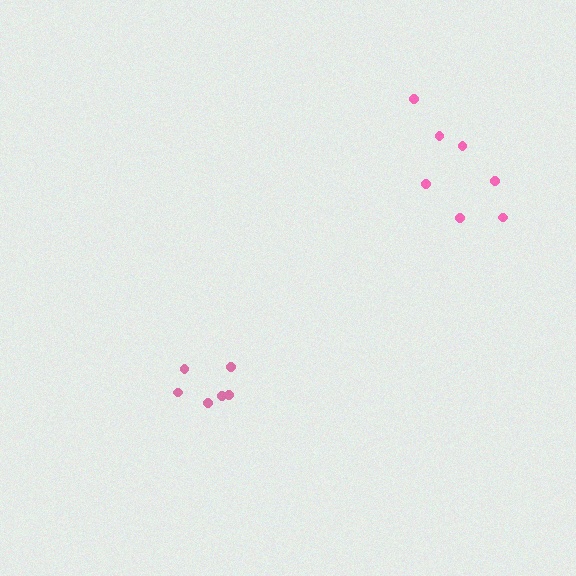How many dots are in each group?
Group 1: 7 dots, Group 2: 6 dots (13 total).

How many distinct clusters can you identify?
There are 2 distinct clusters.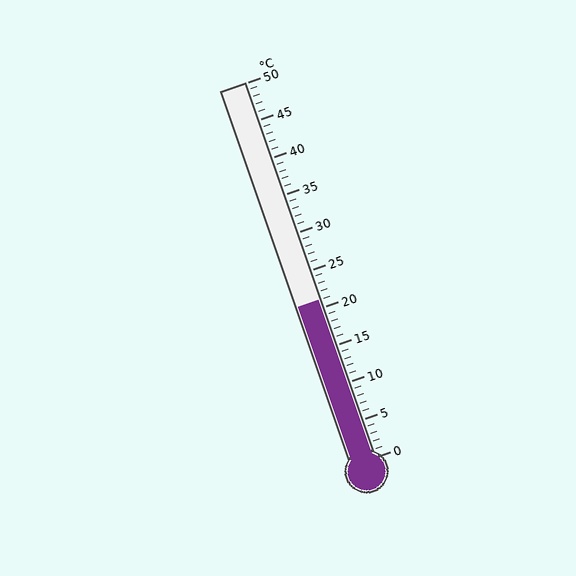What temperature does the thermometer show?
The thermometer shows approximately 21°C.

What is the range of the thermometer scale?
The thermometer scale ranges from 0°C to 50°C.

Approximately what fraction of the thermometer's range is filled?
The thermometer is filled to approximately 40% of its range.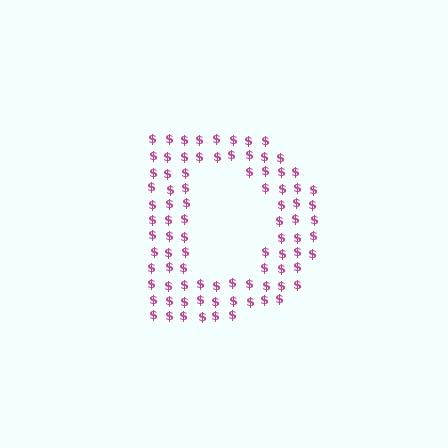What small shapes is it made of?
It is made of small dollar signs.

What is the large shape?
The large shape is the letter D.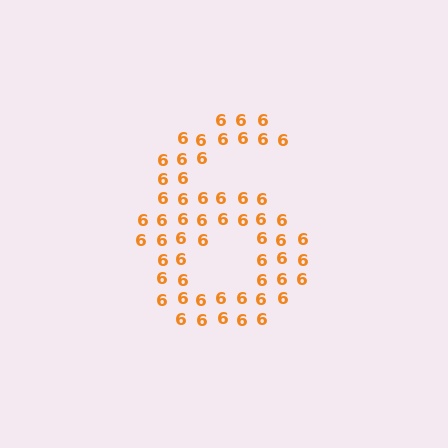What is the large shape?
The large shape is the digit 6.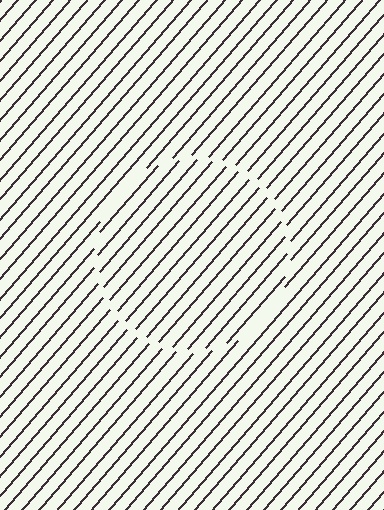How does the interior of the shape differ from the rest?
The interior of the shape contains the same grating, shifted by half a period — the contour is defined by the phase discontinuity where line-ends from the inner and outer gratings abut.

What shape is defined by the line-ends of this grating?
An illusory circle. The interior of the shape contains the same grating, shifted by half a period — the contour is defined by the phase discontinuity where line-ends from the inner and outer gratings abut.